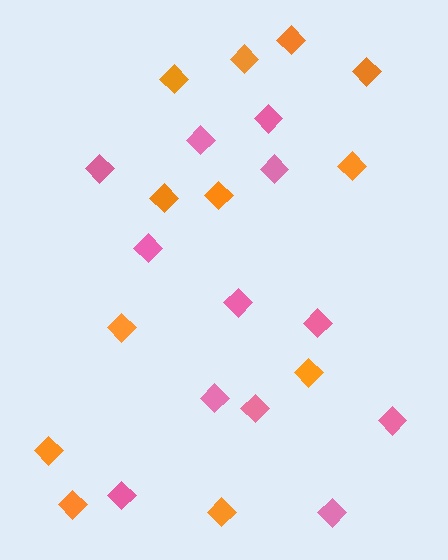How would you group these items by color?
There are 2 groups: one group of pink diamonds (12) and one group of orange diamonds (12).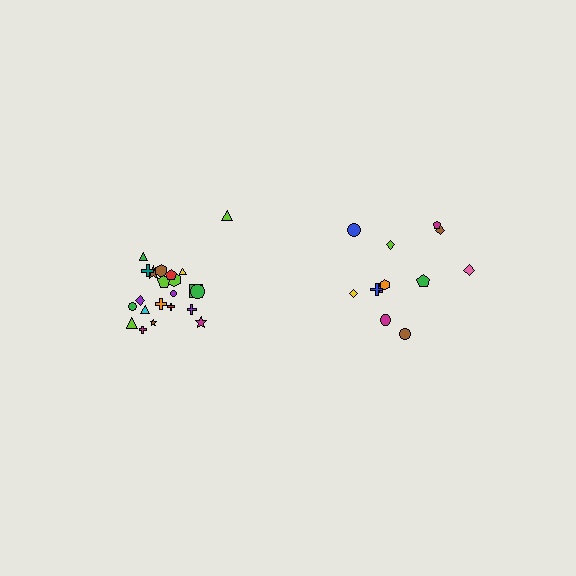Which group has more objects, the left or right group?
The left group.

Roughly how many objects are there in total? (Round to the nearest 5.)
Roughly 35 objects in total.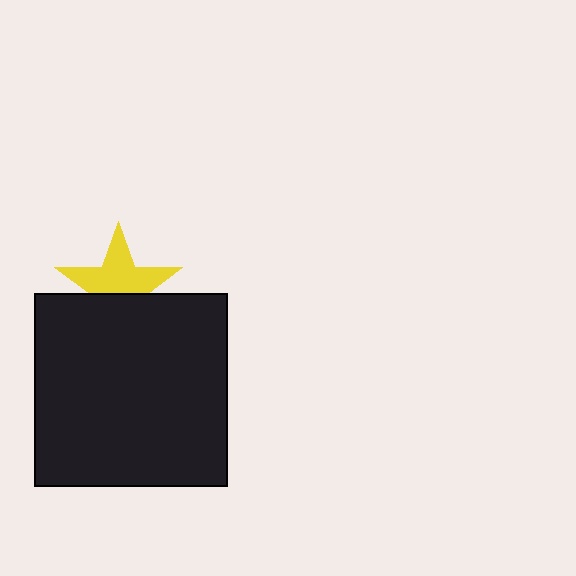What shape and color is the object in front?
The object in front is a black square.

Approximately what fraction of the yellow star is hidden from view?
Roughly 39% of the yellow star is hidden behind the black square.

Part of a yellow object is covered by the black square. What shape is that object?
It is a star.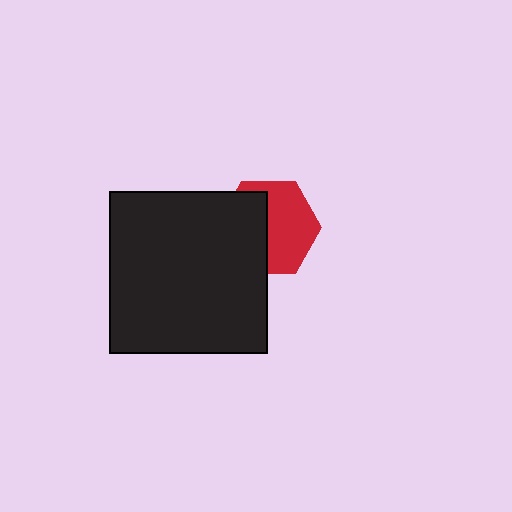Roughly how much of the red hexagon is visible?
About half of it is visible (roughly 55%).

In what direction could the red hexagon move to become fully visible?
The red hexagon could move right. That would shift it out from behind the black rectangle entirely.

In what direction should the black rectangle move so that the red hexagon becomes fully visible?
The black rectangle should move left. That is the shortest direction to clear the overlap and leave the red hexagon fully visible.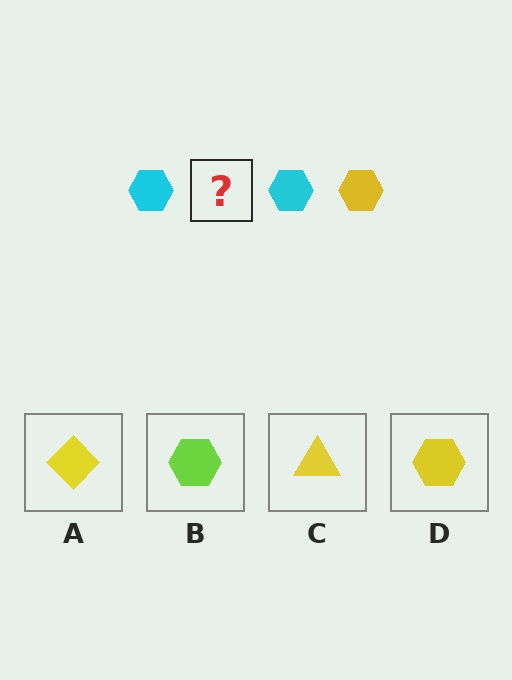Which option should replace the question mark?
Option D.